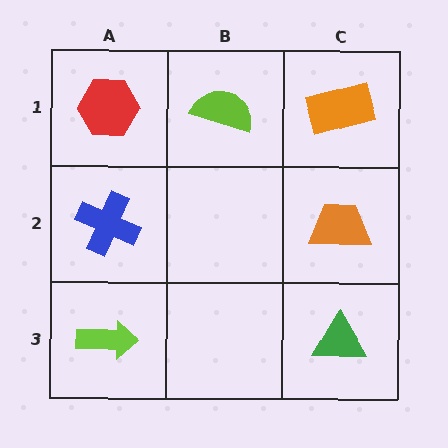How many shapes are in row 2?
2 shapes.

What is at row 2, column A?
A blue cross.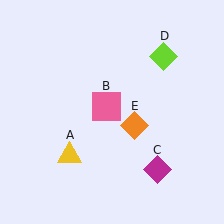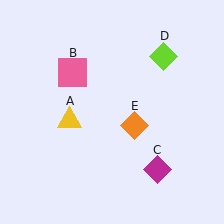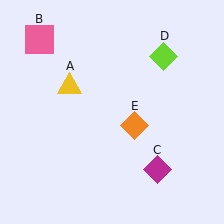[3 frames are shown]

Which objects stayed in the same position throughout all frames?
Magenta diamond (object C) and lime diamond (object D) and orange diamond (object E) remained stationary.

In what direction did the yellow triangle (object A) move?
The yellow triangle (object A) moved up.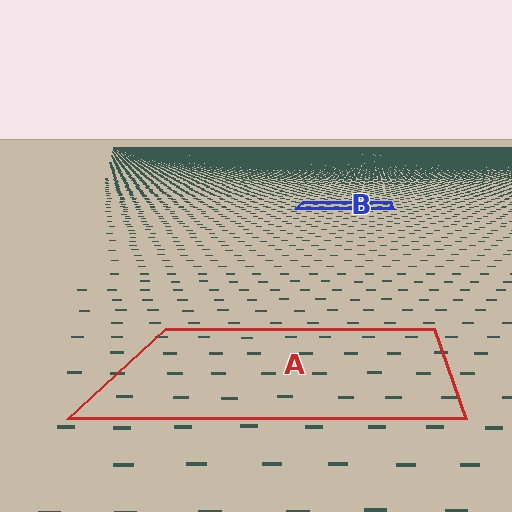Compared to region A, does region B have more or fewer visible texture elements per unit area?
Region B has more texture elements per unit area — they are packed more densely because it is farther away.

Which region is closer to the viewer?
Region A is closer. The texture elements there are larger and more spread out.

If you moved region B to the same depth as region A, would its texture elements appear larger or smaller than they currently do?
They would appear larger. At a closer depth, the same texture elements are projected at a bigger on-screen size.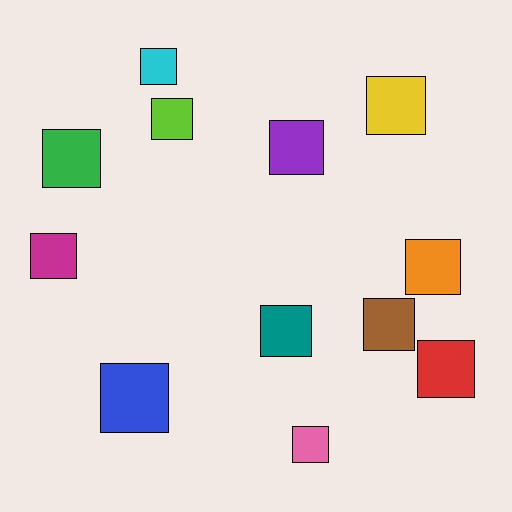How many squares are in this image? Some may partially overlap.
There are 12 squares.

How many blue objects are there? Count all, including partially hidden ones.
There is 1 blue object.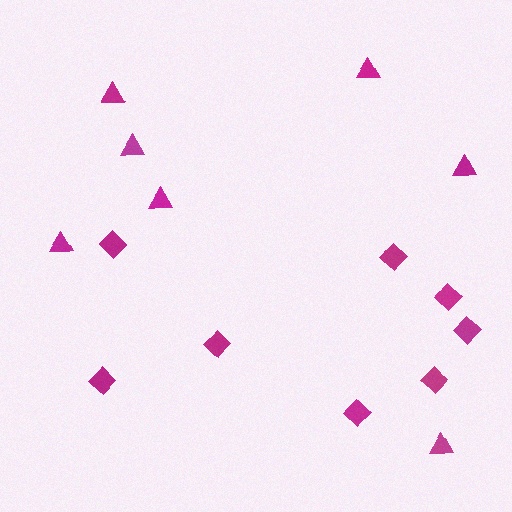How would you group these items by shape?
There are 2 groups: one group of triangles (7) and one group of diamonds (8).